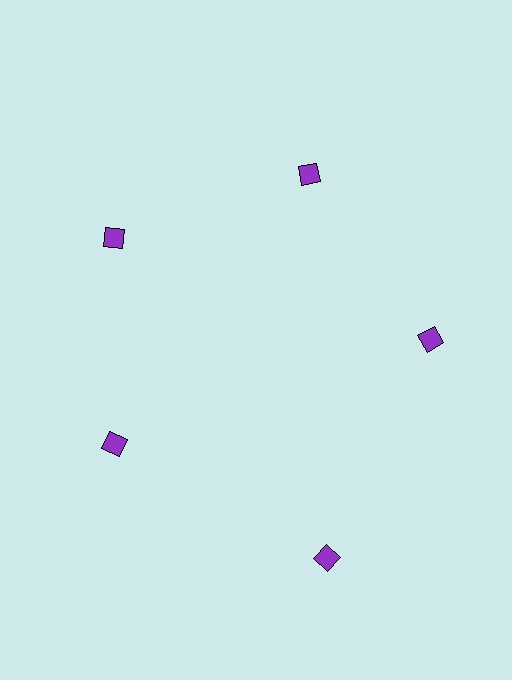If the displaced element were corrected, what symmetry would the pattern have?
It would have 5-fold rotational symmetry — the pattern would map onto itself every 72 degrees.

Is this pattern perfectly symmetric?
No. The 5 purple diamonds are arranged in a ring, but one element near the 5 o'clock position is pushed outward from the center, breaking the 5-fold rotational symmetry.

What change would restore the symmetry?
The symmetry would be restored by moving it inward, back onto the ring so that all 5 diamonds sit at equal angles and equal distance from the center.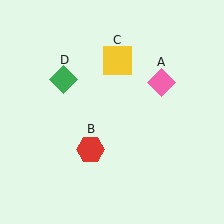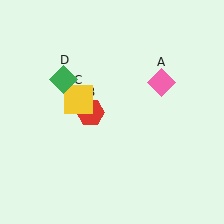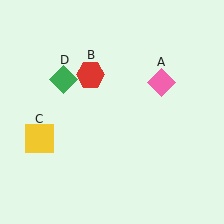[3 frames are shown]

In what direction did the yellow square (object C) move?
The yellow square (object C) moved down and to the left.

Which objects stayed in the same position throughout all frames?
Pink diamond (object A) and green diamond (object D) remained stationary.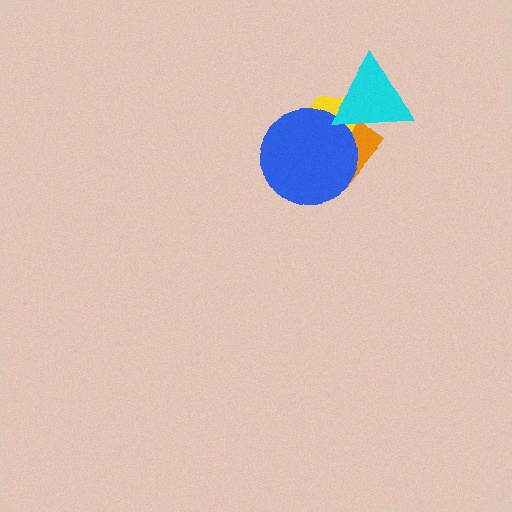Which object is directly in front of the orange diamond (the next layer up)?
The yellow hexagon is directly in front of the orange diamond.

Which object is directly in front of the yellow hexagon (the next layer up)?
The blue circle is directly in front of the yellow hexagon.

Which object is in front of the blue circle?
The cyan triangle is in front of the blue circle.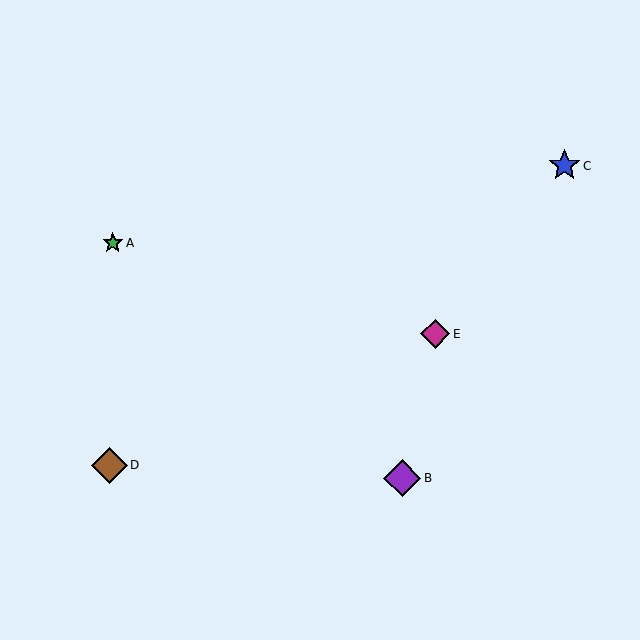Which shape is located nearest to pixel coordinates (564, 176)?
The blue star (labeled C) at (564, 166) is nearest to that location.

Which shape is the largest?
The purple diamond (labeled B) is the largest.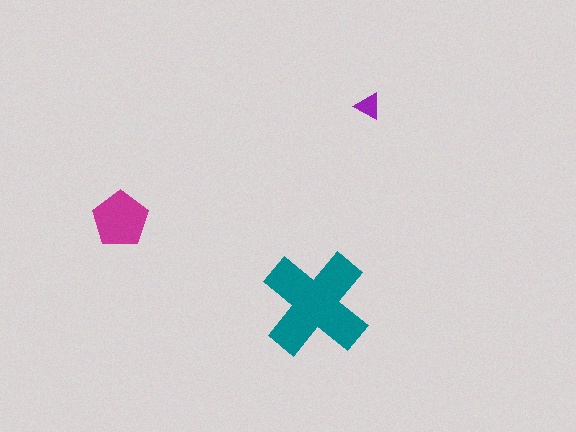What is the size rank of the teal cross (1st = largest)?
1st.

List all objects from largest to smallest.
The teal cross, the magenta pentagon, the purple triangle.